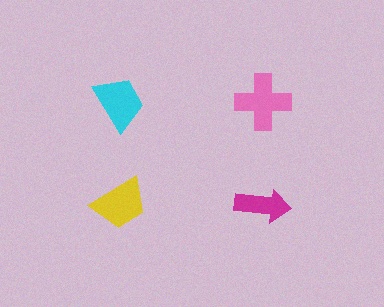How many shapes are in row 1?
2 shapes.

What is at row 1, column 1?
A cyan trapezoid.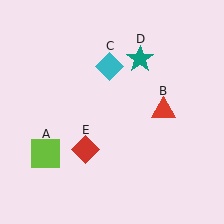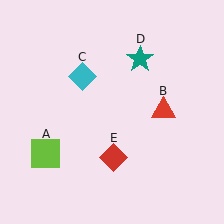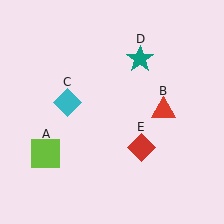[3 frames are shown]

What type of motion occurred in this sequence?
The cyan diamond (object C), red diamond (object E) rotated counterclockwise around the center of the scene.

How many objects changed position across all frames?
2 objects changed position: cyan diamond (object C), red diamond (object E).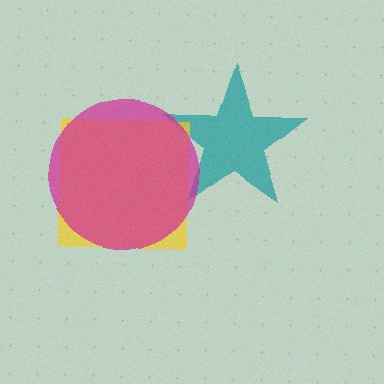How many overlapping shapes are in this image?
There are 3 overlapping shapes in the image.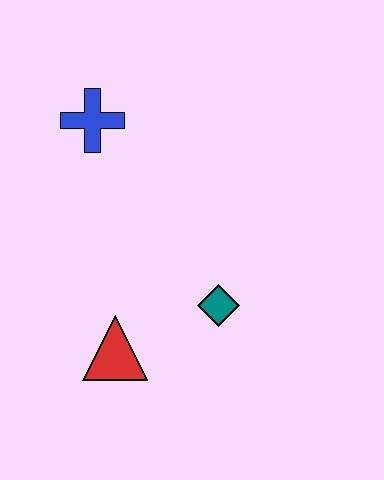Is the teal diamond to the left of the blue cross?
No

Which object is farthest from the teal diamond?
The blue cross is farthest from the teal diamond.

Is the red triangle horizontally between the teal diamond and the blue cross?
Yes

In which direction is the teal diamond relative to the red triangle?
The teal diamond is to the right of the red triangle.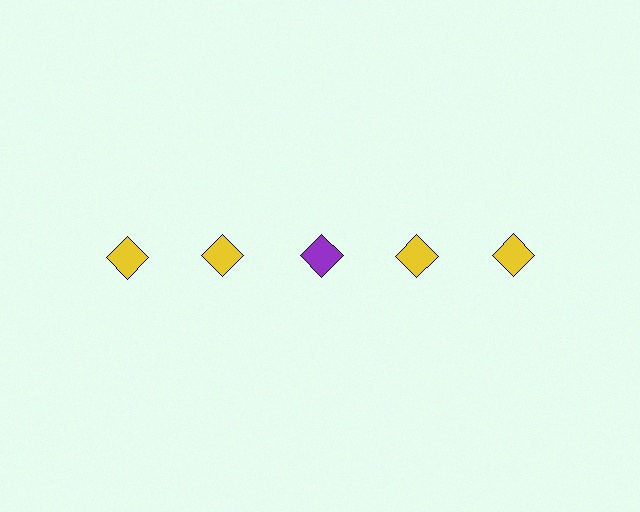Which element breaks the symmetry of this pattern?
The purple diamond in the top row, center column breaks the symmetry. All other shapes are yellow diamonds.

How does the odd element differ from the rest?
It has a different color: purple instead of yellow.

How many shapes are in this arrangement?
There are 5 shapes arranged in a grid pattern.